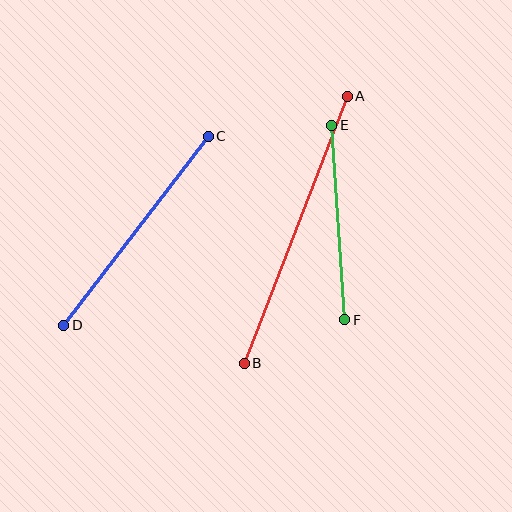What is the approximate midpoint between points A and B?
The midpoint is at approximately (296, 230) pixels.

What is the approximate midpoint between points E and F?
The midpoint is at approximately (338, 223) pixels.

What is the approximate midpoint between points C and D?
The midpoint is at approximately (136, 231) pixels.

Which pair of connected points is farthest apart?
Points A and B are farthest apart.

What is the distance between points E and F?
The distance is approximately 195 pixels.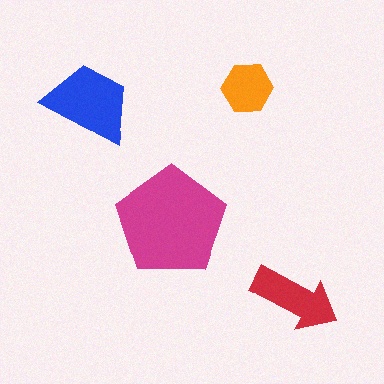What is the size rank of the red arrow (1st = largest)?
3rd.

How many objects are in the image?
There are 4 objects in the image.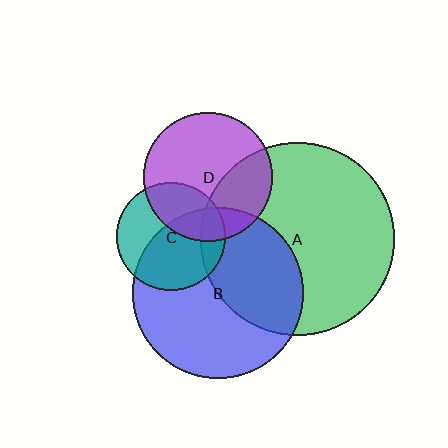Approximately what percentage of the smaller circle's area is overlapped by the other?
Approximately 40%.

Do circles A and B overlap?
Yes.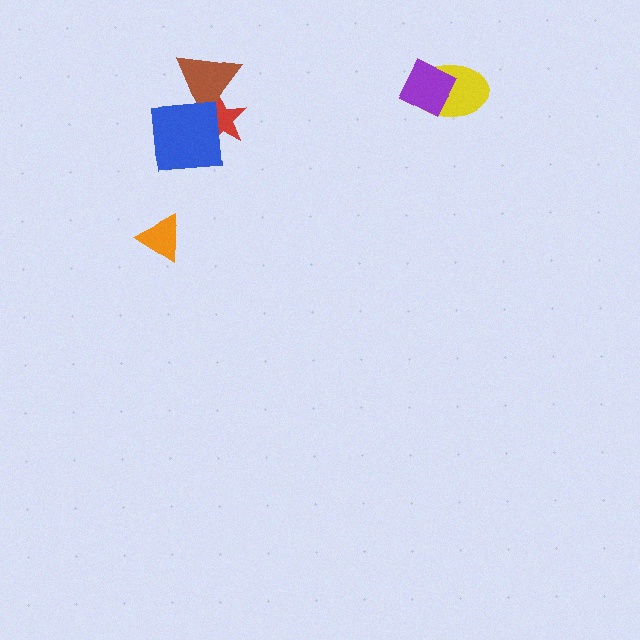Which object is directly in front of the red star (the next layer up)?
The brown triangle is directly in front of the red star.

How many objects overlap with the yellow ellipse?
1 object overlaps with the yellow ellipse.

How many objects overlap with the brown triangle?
2 objects overlap with the brown triangle.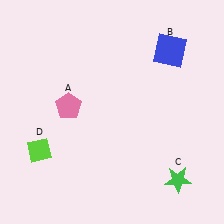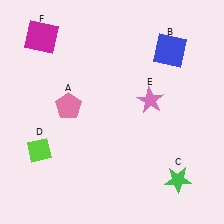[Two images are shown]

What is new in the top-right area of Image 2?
A pink star (E) was added in the top-right area of Image 2.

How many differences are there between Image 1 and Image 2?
There are 2 differences between the two images.